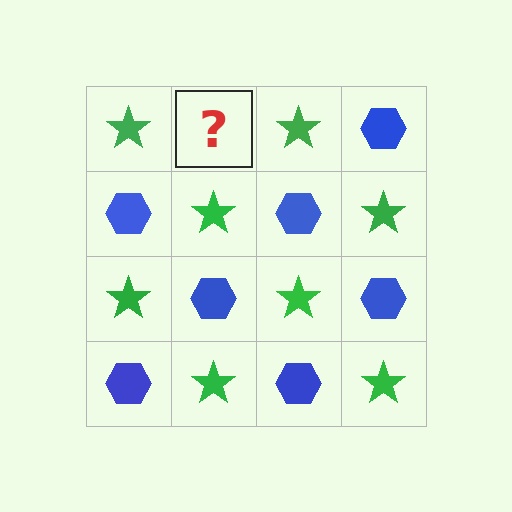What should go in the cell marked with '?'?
The missing cell should contain a blue hexagon.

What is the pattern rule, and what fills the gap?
The rule is that it alternates green star and blue hexagon in a checkerboard pattern. The gap should be filled with a blue hexagon.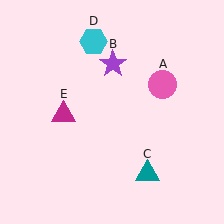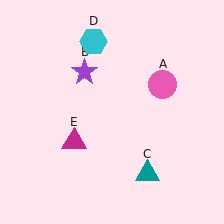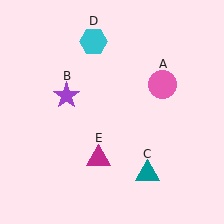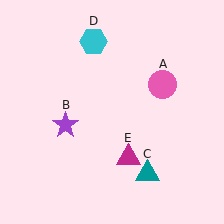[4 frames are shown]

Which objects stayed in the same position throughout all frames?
Pink circle (object A) and teal triangle (object C) and cyan hexagon (object D) remained stationary.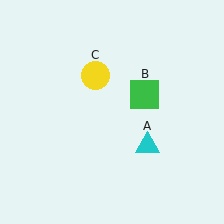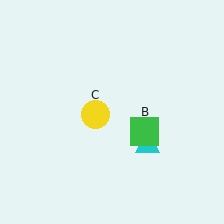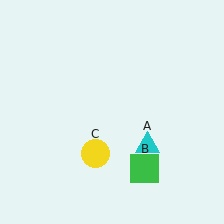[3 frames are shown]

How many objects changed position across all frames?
2 objects changed position: green square (object B), yellow circle (object C).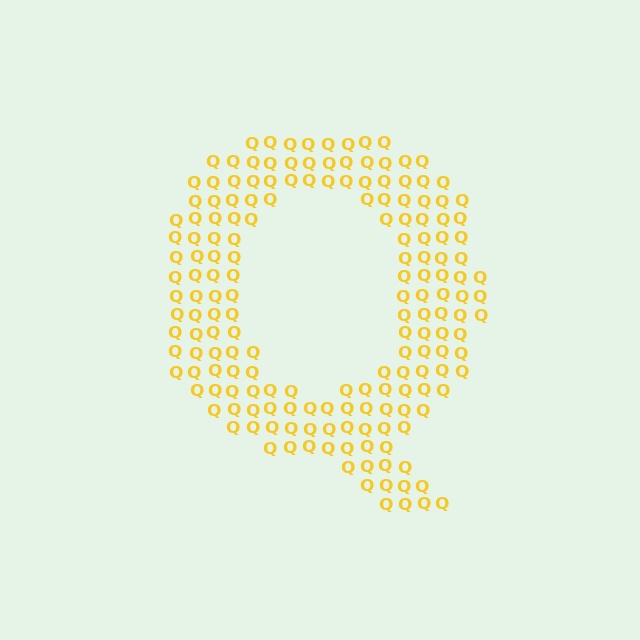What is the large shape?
The large shape is the letter Q.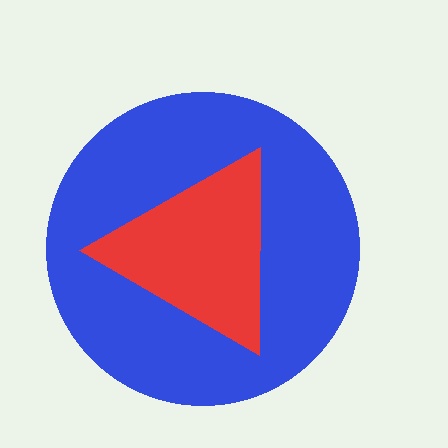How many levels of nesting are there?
2.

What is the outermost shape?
The blue circle.